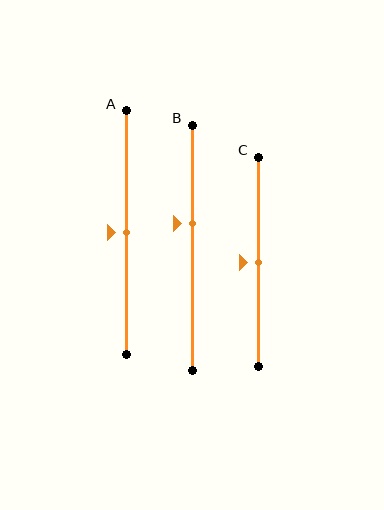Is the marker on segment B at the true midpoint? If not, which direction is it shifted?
No, the marker on segment B is shifted upward by about 10% of the segment length.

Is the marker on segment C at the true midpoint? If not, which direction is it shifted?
Yes, the marker on segment C is at the true midpoint.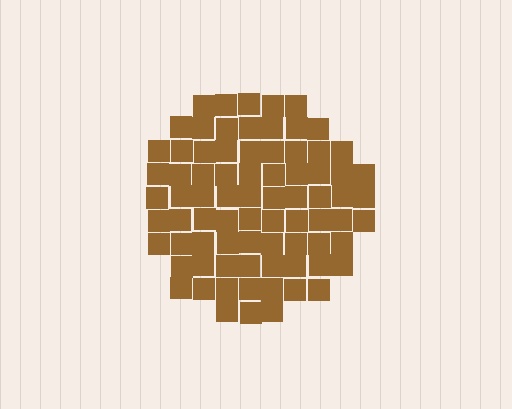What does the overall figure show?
The overall figure shows a circle.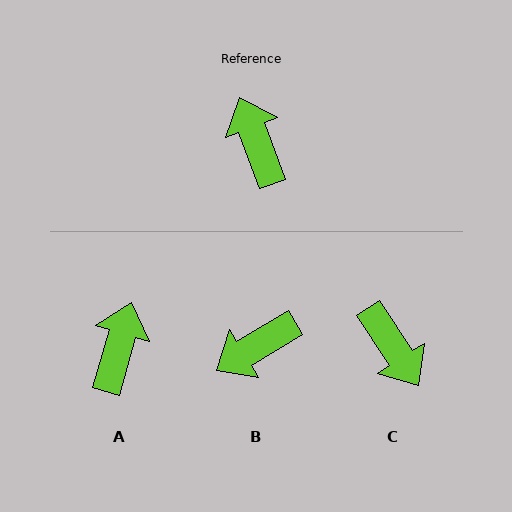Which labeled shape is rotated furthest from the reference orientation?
C, about 167 degrees away.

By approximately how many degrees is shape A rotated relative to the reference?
Approximately 37 degrees clockwise.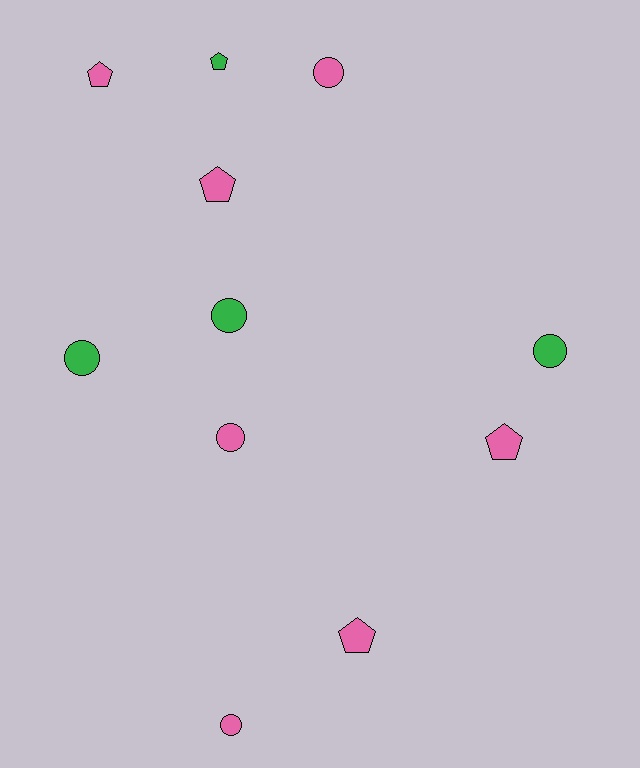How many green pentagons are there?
There is 1 green pentagon.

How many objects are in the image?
There are 11 objects.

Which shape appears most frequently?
Circle, with 6 objects.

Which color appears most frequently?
Pink, with 7 objects.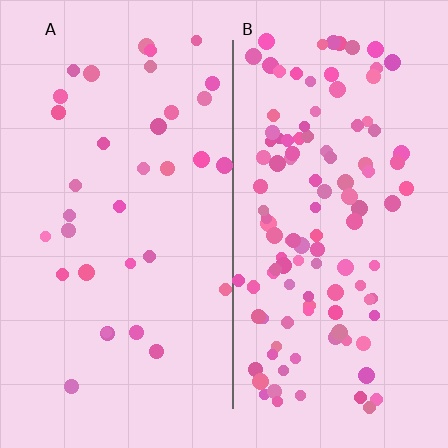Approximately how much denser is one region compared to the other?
Approximately 3.4× — region B over region A.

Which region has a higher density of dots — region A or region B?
B (the right).